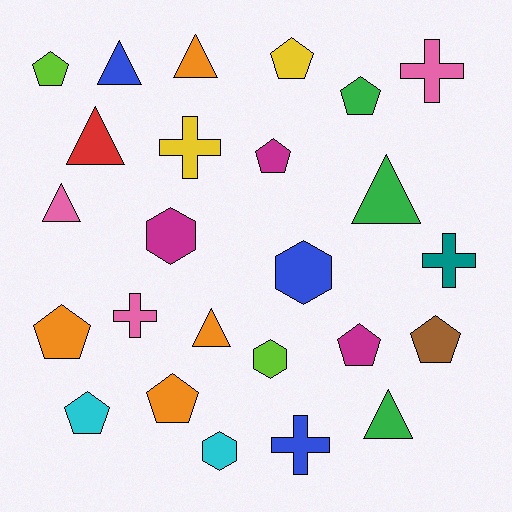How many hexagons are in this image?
There are 4 hexagons.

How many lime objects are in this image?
There are 2 lime objects.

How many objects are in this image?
There are 25 objects.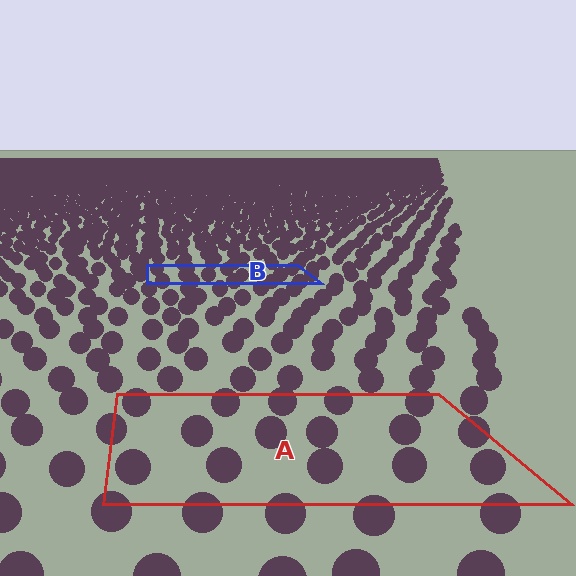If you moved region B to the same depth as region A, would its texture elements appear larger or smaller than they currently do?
They would appear larger. At a closer depth, the same texture elements are projected at a bigger on-screen size.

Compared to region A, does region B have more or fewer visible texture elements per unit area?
Region B has more texture elements per unit area — they are packed more densely because it is farther away.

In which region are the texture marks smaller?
The texture marks are smaller in region B, because it is farther away.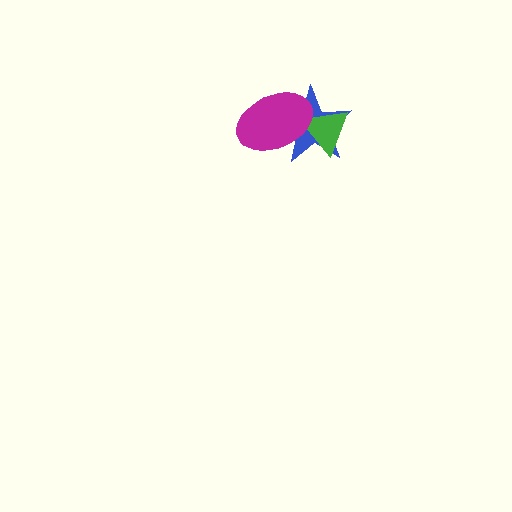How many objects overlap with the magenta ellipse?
2 objects overlap with the magenta ellipse.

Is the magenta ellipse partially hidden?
No, no other shape covers it.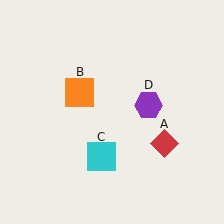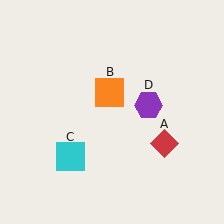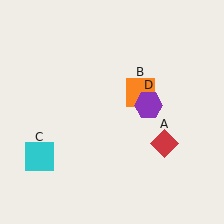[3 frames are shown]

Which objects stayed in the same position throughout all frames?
Red diamond (object A) and purple hexagon (object D) remained stationary.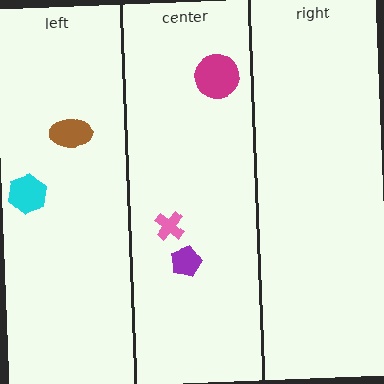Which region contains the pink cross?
The center region.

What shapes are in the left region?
The cyan hexagon, the brown ellipse.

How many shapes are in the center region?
3.